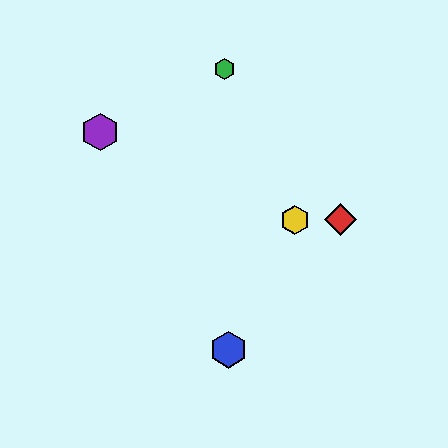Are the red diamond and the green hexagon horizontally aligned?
No, the red diamond is at y≈220 and the green hexagon is at y≈69.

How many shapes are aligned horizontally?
2 shapes (the red diamond, the yellow hexagon) are aligned horizontally.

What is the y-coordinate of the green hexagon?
The green hexagon is at y≈69.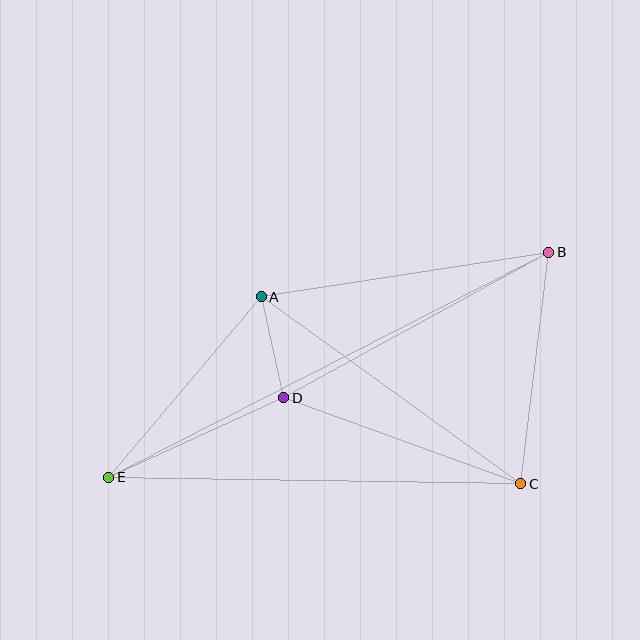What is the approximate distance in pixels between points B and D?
The distance between B and D is approximately 303 pixels.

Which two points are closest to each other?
Points A and D are closest to each other.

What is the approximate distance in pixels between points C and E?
The distance between C and E is approximately 412 pixels.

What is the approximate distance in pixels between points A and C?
The distance between A and C is approximately 320 pixels.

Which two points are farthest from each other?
Points B and E are farthest from each other.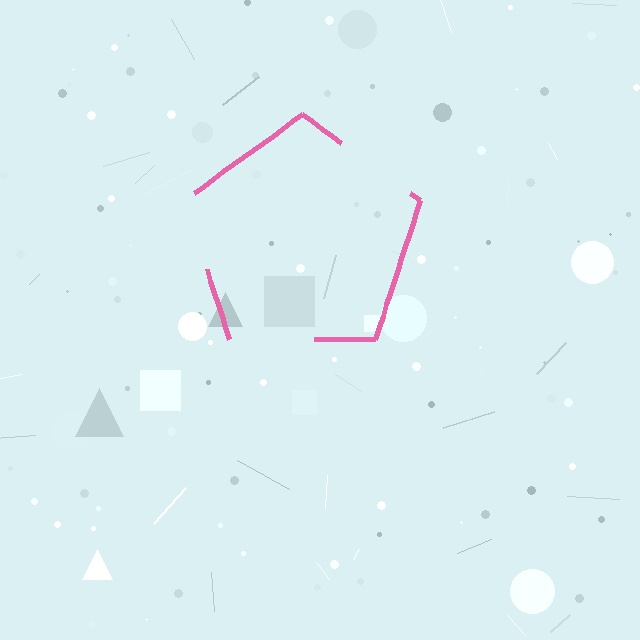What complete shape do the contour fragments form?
The contour fragments form a pentagon.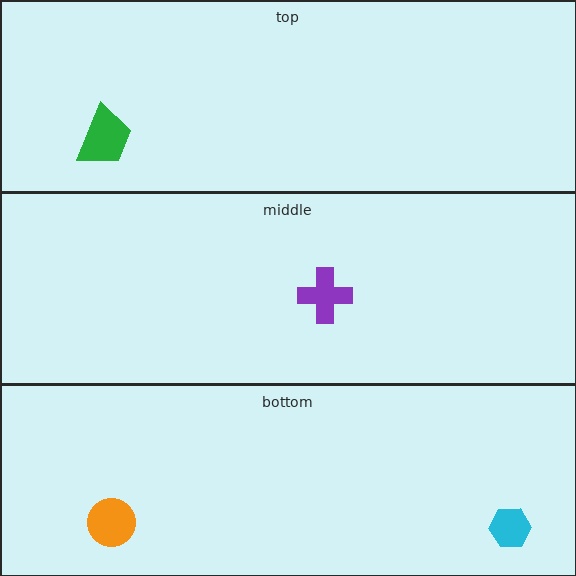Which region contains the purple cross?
The middle region.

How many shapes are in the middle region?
1.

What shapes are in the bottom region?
The cyan hexagon, the orange circle.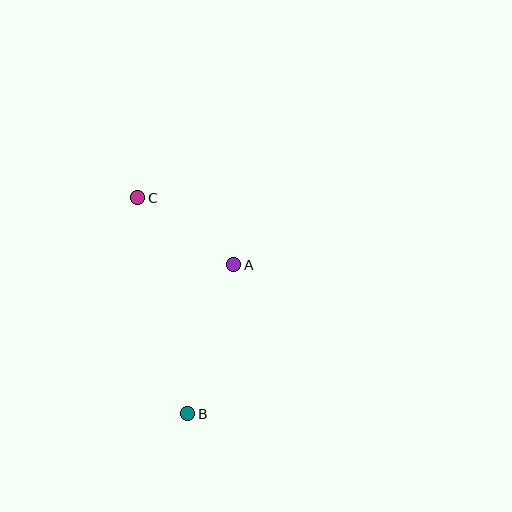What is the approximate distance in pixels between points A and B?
The distance between A and B is approximately 156 pixels.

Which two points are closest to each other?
Points A and C are closest to each other.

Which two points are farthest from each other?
Points B and C are farthest from each other.